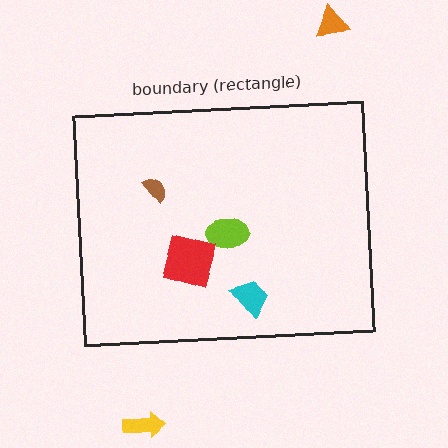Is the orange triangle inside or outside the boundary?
Outside.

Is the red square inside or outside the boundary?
Inside.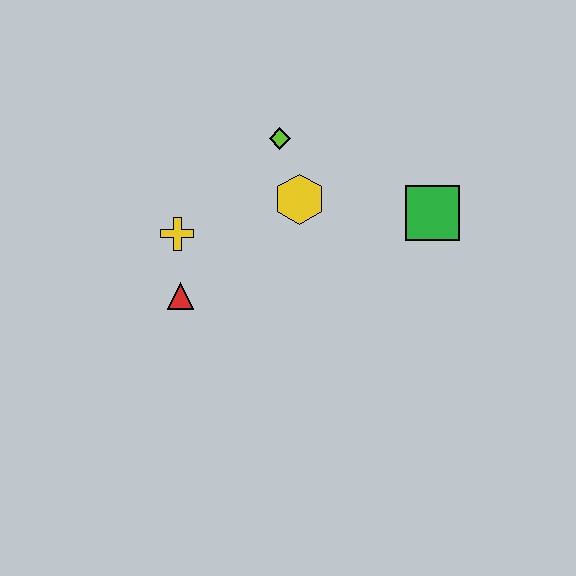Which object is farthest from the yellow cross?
The green square is farthest from the yellow cross.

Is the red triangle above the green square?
No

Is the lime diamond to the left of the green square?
Yes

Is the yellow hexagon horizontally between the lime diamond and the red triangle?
No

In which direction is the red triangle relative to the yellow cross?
The red triangle is below the yellow cross.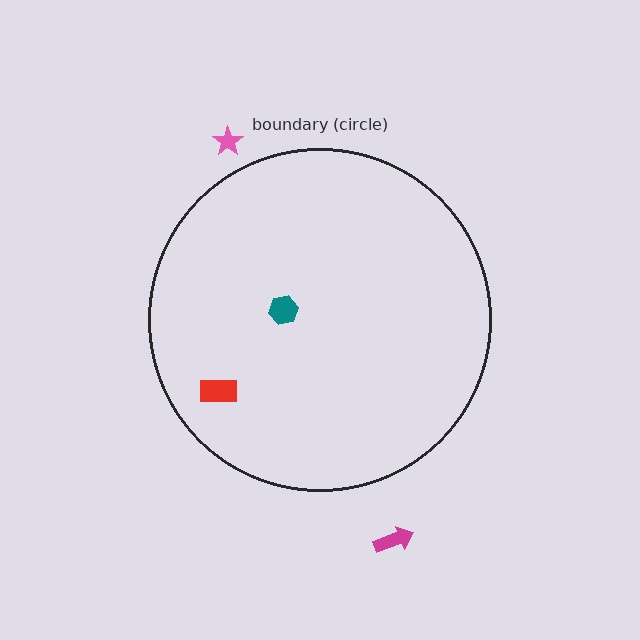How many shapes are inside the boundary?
2 inside, 2 outside.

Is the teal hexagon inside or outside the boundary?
Inside.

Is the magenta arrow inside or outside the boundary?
Outside.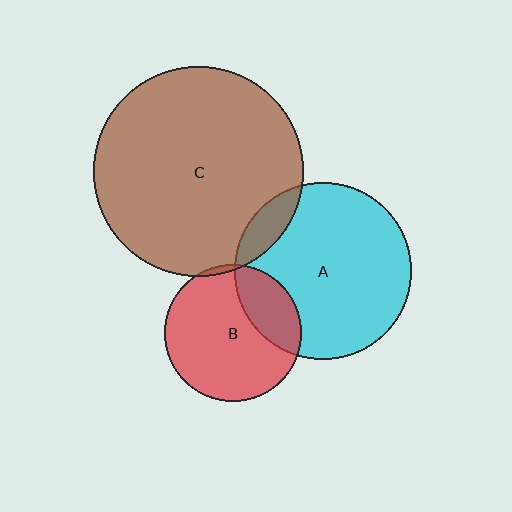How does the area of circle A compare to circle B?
Approximately 1.7 times.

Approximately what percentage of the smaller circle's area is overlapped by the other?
Approximately 25%.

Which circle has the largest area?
Circle C (brown).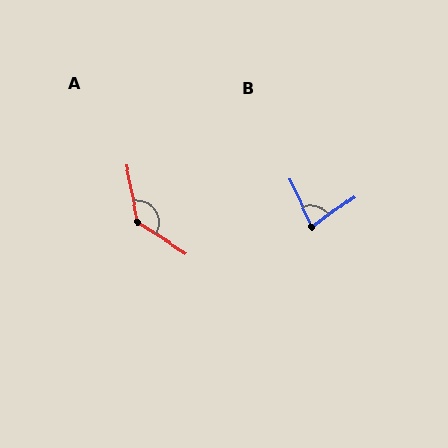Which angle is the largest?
A, at approximately 134 degrees.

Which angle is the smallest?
B, at approximately 78 degrees.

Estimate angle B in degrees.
Approximately 78 degrees.